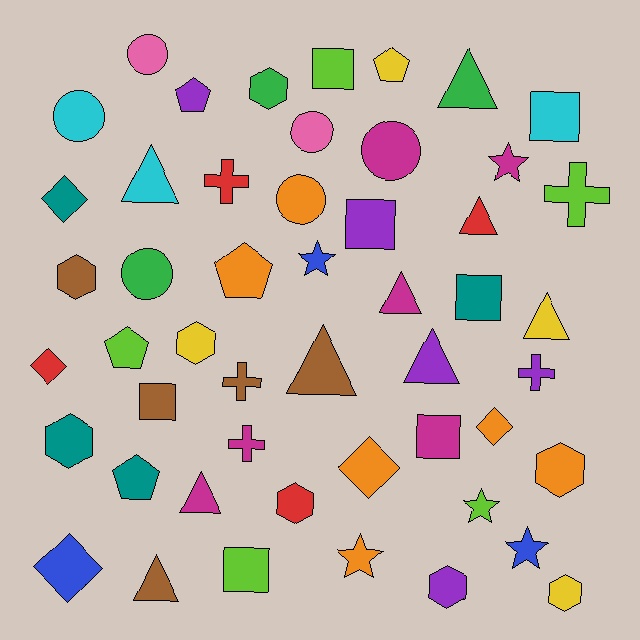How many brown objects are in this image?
There are 5 brown objects.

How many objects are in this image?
There are 50 objects.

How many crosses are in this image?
There are 5 crosses.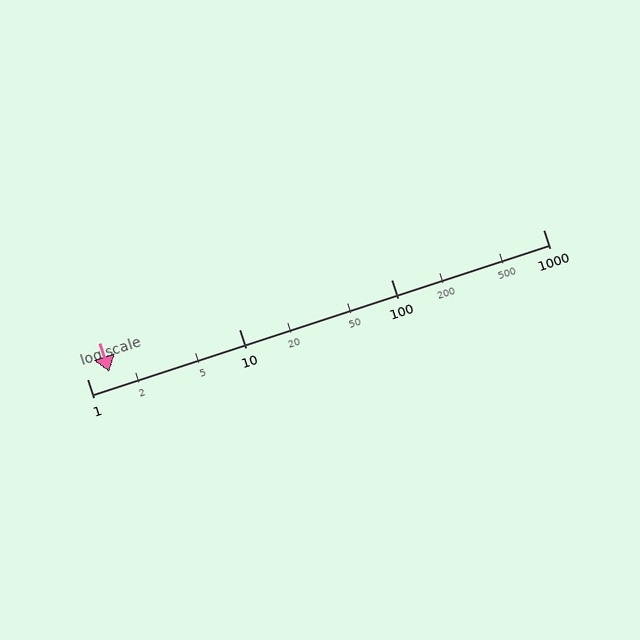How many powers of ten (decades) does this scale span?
The scale spans 3 decades, from 1 to 1000.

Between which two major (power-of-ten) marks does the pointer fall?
The pointer is between 1 and 10.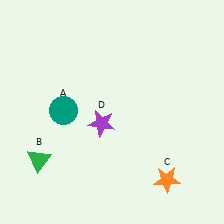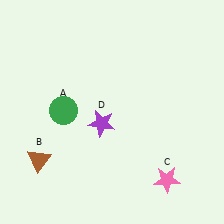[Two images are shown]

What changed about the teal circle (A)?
In Image 1, A is teal. In Image 2, it changed to green.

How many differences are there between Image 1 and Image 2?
There are 3 differences between the two images.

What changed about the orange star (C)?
In Image 1, C is orange. In Image 2, it changed to pink.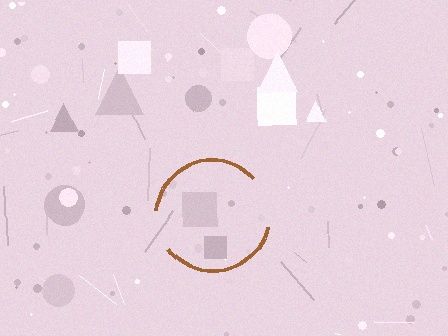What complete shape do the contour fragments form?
The contour fragments form a circle.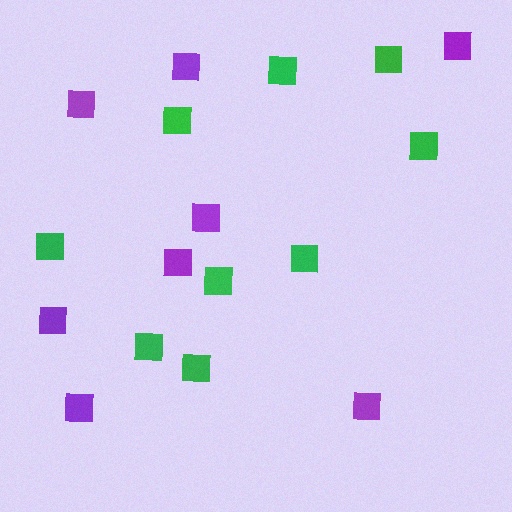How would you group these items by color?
There are 2 groups: one group of green squares (9) and one group of purple squares (8).